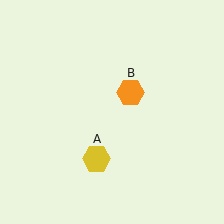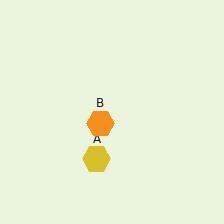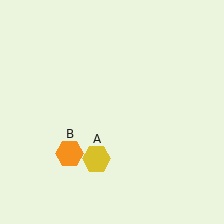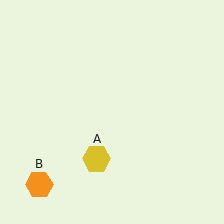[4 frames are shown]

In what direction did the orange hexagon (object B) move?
The orange hexagon (object B) moved down and to the left.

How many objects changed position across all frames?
1 object changed position: orange hexagon (object B).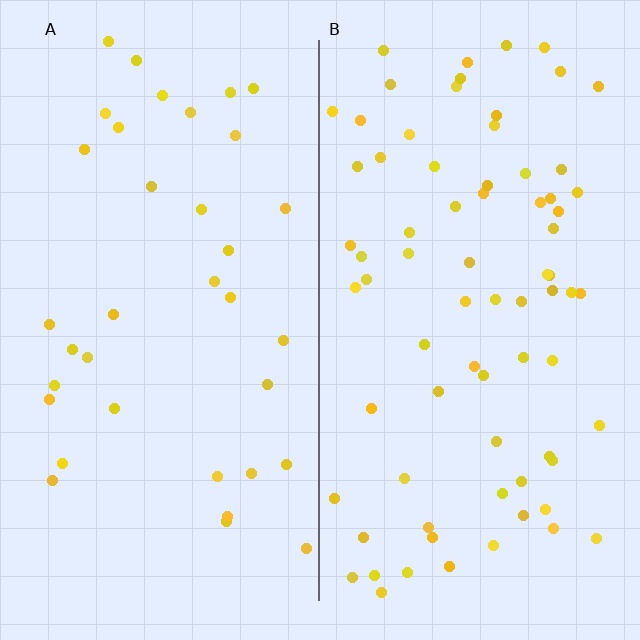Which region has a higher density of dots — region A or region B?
B (the right).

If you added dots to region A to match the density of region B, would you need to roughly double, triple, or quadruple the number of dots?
Approximately double.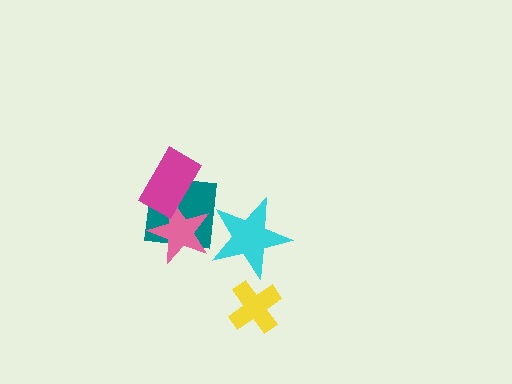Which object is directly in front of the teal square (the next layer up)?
The pink star is directly in front of the teal square.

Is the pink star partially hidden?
Yes, it is partially covered by another shape.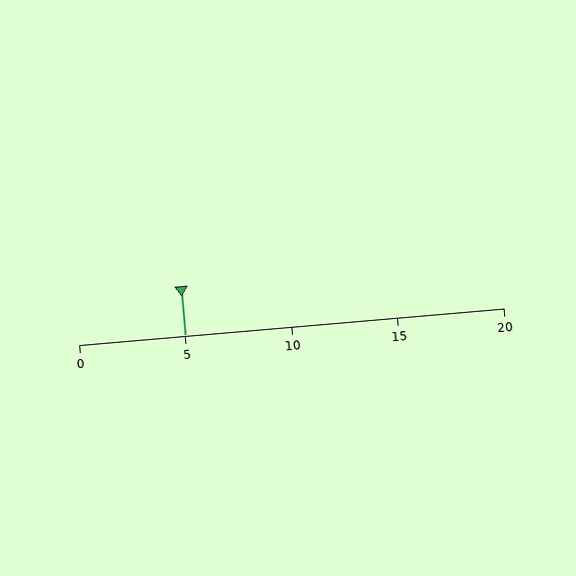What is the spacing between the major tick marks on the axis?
The major ticks are spaced 5 apart.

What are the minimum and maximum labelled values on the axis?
The axis runs from 0 to 20.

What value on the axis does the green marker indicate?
The marker indicates approximately 5.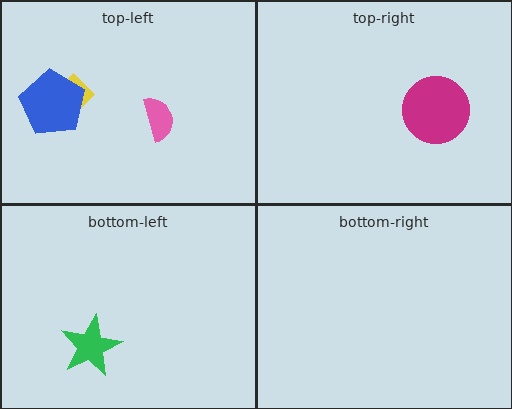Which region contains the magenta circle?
The top-right region.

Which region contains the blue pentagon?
The top-left region.